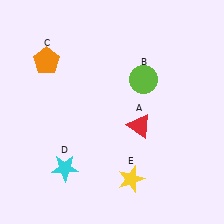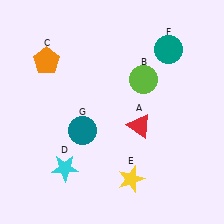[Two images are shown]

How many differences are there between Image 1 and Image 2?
There are 2 differences between the two images.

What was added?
A teal circle (F), a teal circle (G) were added in Image 2.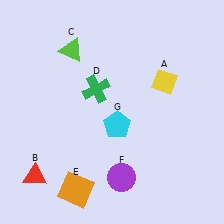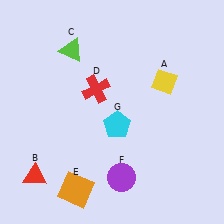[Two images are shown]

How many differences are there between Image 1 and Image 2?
There is 1 difference between the two images.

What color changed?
The cross (D) changed from green in Image 1 to red in Image 2.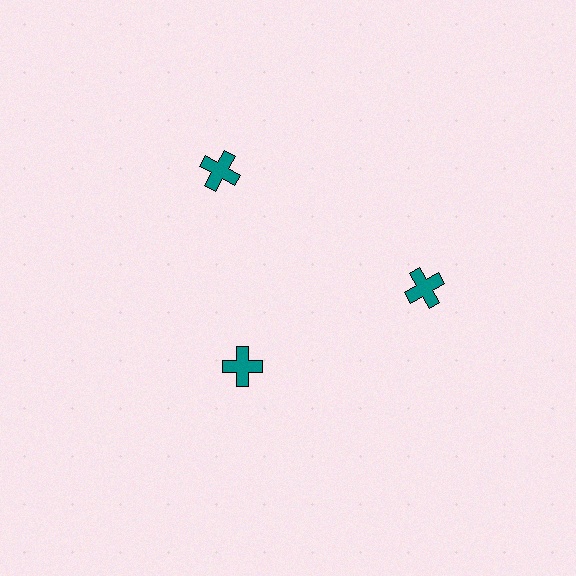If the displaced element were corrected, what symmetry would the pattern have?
It would have 3-fold rotational symmetry — the pattern would map onto itself every 120 degrees.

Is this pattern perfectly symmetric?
No. The 3 teal crosses are arranged in a ring, but one element near the 7 o'clock position is pulled inward toward the center, breaking the 3-fold rotational symmetry.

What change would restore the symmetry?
The symmetry would be restored by moving it outward, back onto the ring so that all 3 crosses sit at equal angles and equal distance from the center.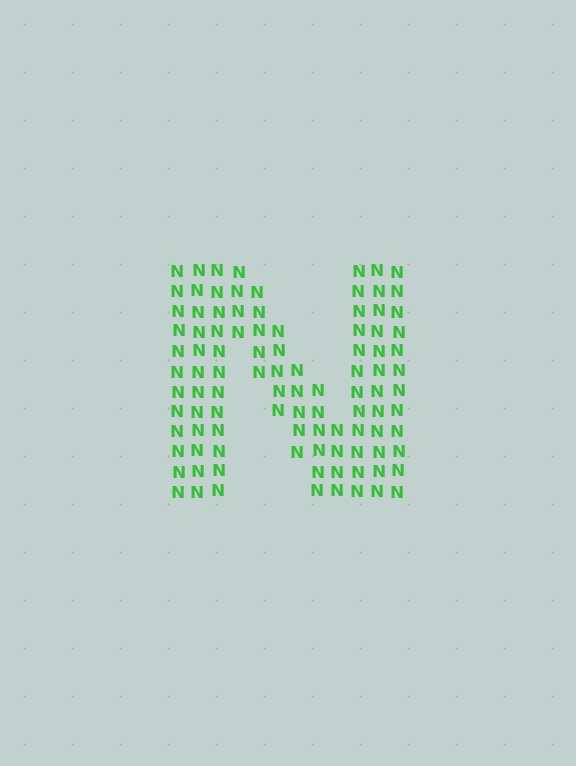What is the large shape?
The large shape is the letter N.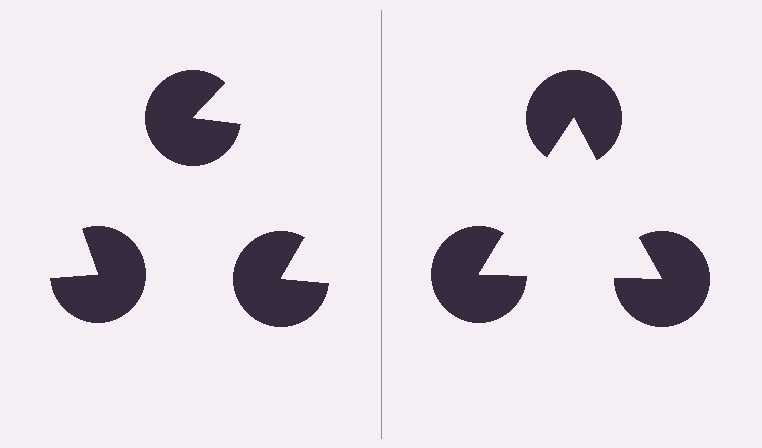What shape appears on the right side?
An illusory triangle.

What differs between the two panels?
The pac-man discs are positioned identically on both sides; only the wedge orientations differ. On the right they align to a triangle; on the left they are misaligned.